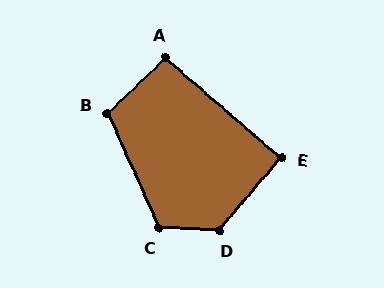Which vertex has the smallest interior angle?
E, at approximately 90 degrees.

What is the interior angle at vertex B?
Approximately 109 degrees (obtuse).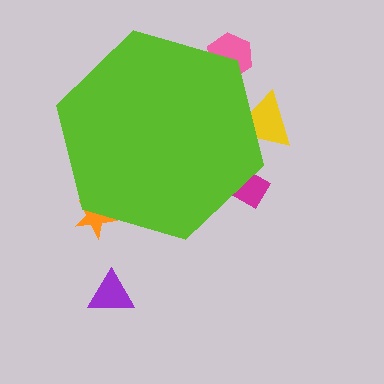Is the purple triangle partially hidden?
No, the purple triangle is fully visible.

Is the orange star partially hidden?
Yes, the orange star is partially hidden behind the lime hexagon.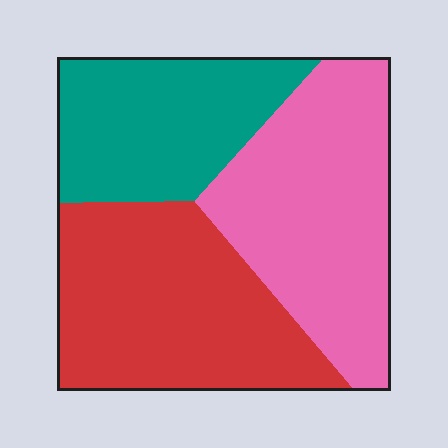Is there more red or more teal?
Red.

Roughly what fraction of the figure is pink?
Pink covers roughly 35% of the figure.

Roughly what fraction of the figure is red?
Red covers about 35% of the figure.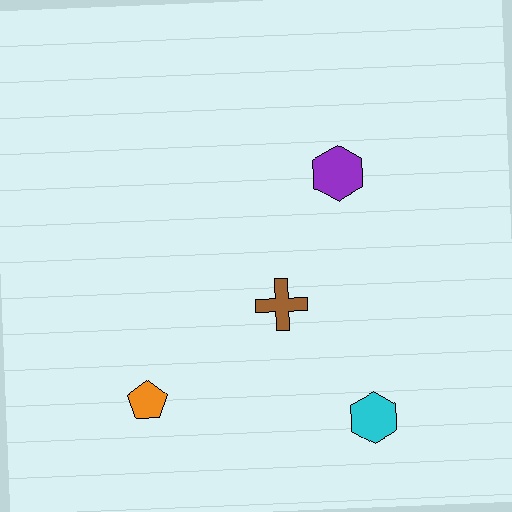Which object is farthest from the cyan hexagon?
The purple hexagon is farthest from the cyan hexagon.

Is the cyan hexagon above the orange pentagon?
No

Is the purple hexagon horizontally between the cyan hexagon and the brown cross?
Yes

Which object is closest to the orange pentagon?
The brown cross is closest to the orange pentagon.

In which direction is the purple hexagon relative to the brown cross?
The purple hexagon is above the brown cross.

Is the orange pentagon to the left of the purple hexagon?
Yes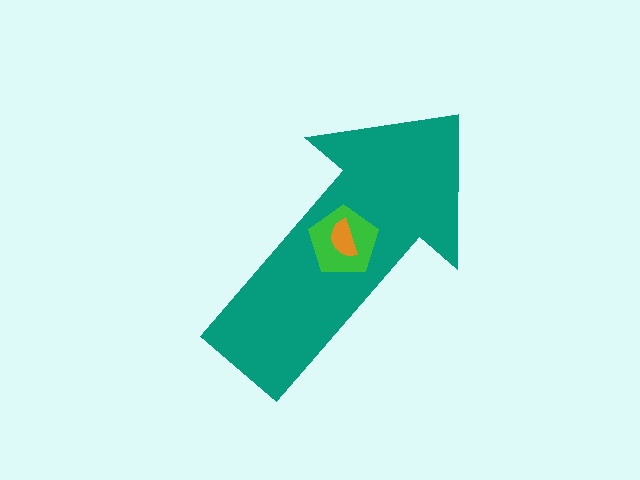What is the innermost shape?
The orange semicircle.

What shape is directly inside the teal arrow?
The green pentagon.